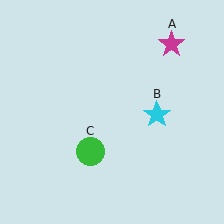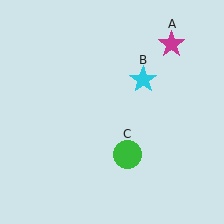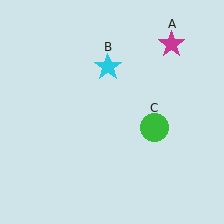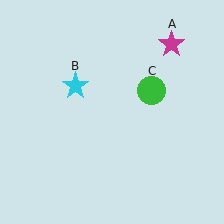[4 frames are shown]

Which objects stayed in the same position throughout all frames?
Magenta star (object A) remained stationary.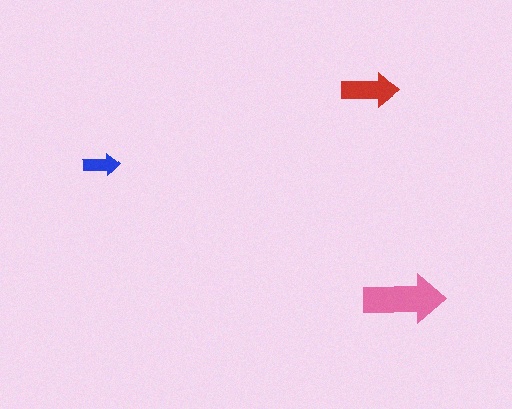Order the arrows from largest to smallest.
the pink one, the red one, the blue one.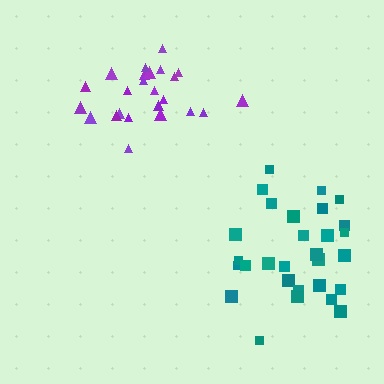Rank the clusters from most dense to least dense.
purple, teal.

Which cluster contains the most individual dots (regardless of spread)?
Teal (30).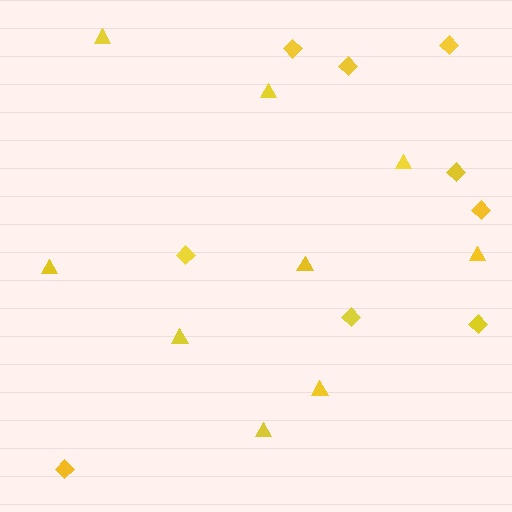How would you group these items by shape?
There are 2 groups: one group of diamonds (9) and one group of triangles (9).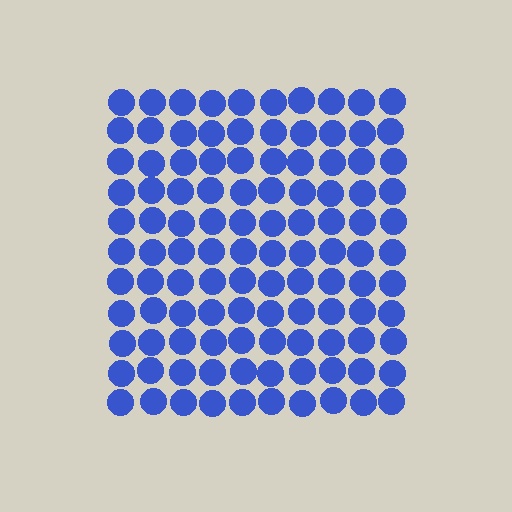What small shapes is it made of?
It is made of small circles.